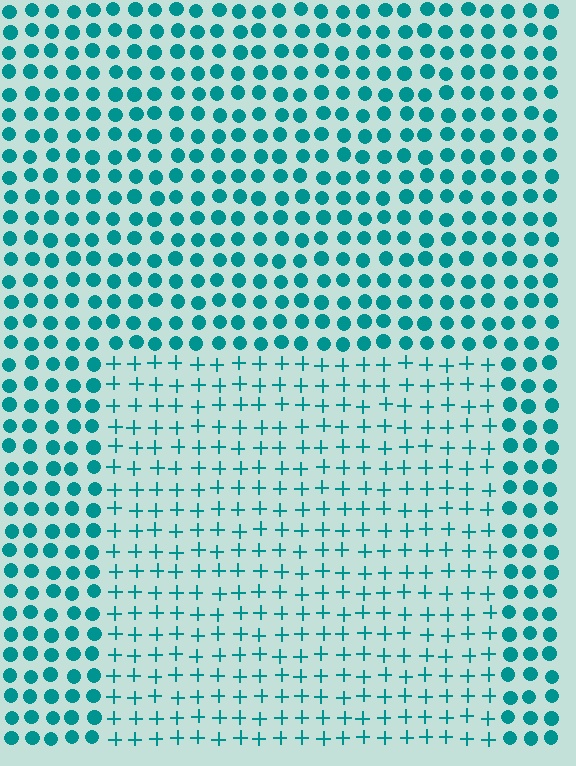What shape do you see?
I see a rectangle.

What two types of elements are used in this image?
The image uses plus signs inside the rectangle region and circles outside it.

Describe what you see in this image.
The image is filled with small teal elements arranged in a uniform grid. A rectangle-shaped region contains plus signs, while the surrounding area contains circles. The boundary is defined purely by the change in element shape.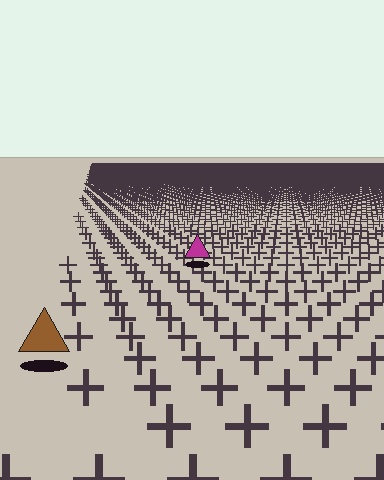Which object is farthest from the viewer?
The magenta triangle is farthest from the viewer. It appears smaller and the ground texture around it is denser.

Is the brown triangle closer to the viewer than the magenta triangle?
Yes. The brown triangle is closer — you can tell from the texture gradient: the ground texture is coarser near it.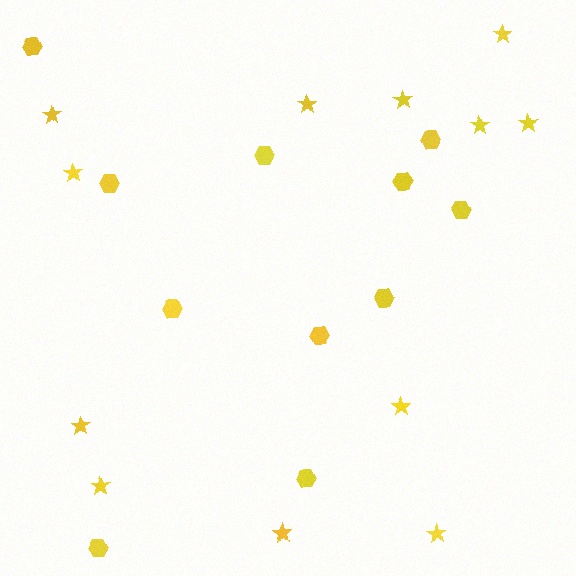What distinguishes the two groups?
There are 2 groups: one group of hexagons (11) and one group of stars (12).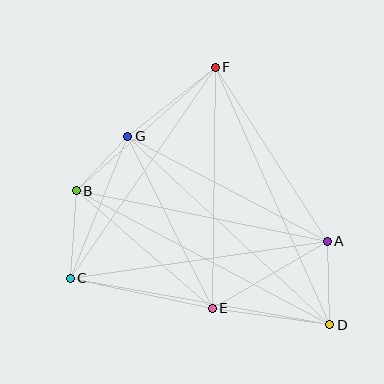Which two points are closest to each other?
Points B and G are closest to each other.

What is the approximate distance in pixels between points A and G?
The distance between A and G is approximately 225 pixels.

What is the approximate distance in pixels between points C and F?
The distance between C and F is approximately 256 pixels.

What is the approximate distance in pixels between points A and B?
The distance between A and B is approximately 256 pixels.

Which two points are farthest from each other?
Points B and D are farthest from each other.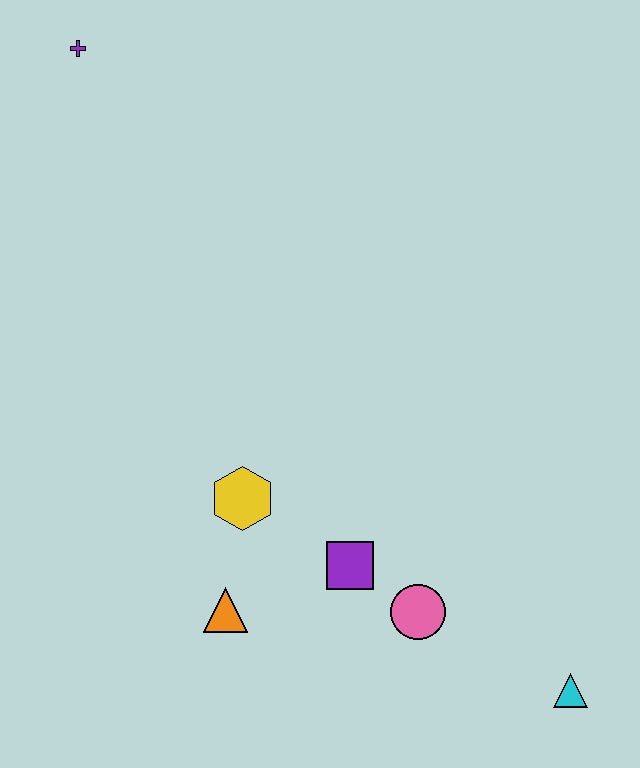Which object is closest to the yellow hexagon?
The orange triangle is closest to the yellow hexagon.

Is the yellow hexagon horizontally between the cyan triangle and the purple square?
No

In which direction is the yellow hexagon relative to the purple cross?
The yellow hexagon is below the purple cross.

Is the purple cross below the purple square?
No